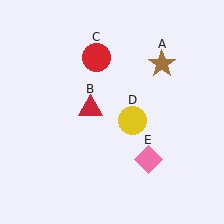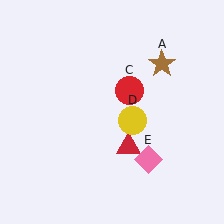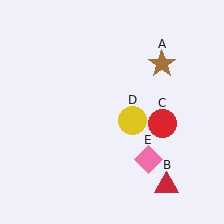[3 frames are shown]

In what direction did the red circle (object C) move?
The red circle (object C) moved down and to the right.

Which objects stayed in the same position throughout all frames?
Brown star (object A) and yellow circle (object D) and pink diamond (object E) remained stationary.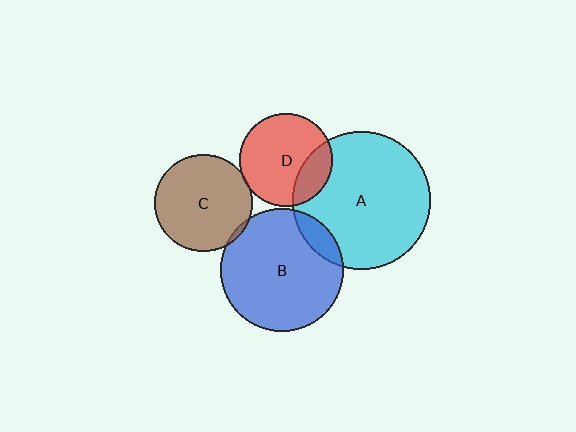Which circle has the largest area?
Circle A (cyan).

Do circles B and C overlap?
Yes.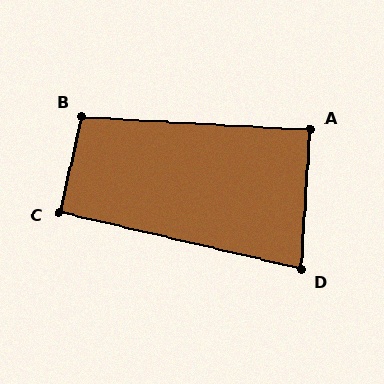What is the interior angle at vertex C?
Approximately 91 degrees (approximately right).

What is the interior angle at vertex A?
Approximately 89 degrees (approximately right).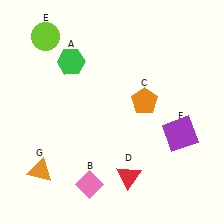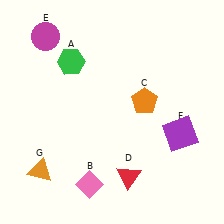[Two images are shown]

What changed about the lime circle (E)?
In Image 1, E is lime. In Image 2, it changed to magenta.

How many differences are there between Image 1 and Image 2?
There is 1 difference between the two images.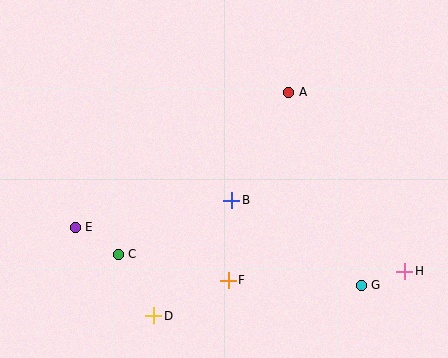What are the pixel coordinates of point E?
Point E is at (75, 227).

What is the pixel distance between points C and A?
The distance between C and A is 235 pixels.